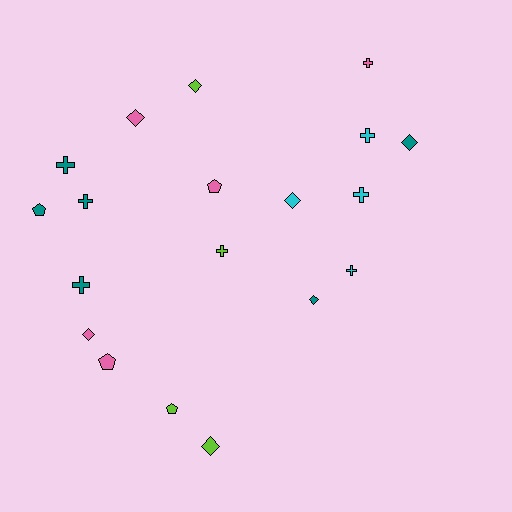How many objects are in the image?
There are 19 objects.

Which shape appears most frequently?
Cross, with 8 objects.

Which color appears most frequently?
Teal, with 6 objects.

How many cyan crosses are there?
There are 3 cyan crosses.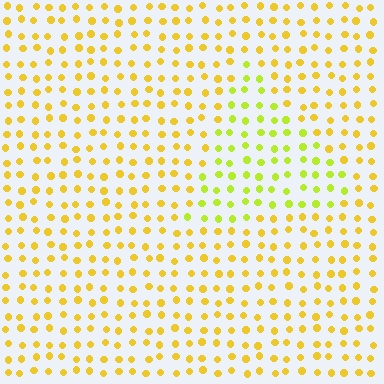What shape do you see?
I see a triangle.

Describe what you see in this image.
The image is filled with small yellow elements in a uniform arrangement. A triangle-shaped region is visible where the elements are tinted to a slightly different hue, forming a subtle color boundary.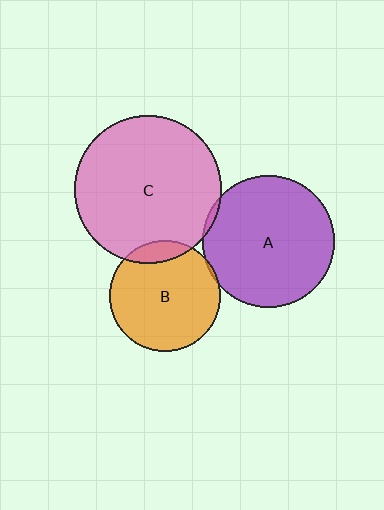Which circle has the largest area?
Circle C (pink).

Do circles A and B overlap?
Yes.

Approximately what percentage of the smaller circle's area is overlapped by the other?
Approximately 5%.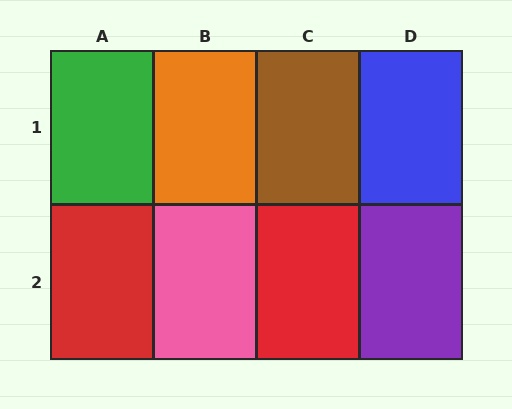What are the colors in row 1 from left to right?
Green, orange, brown, blue.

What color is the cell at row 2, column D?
Purple.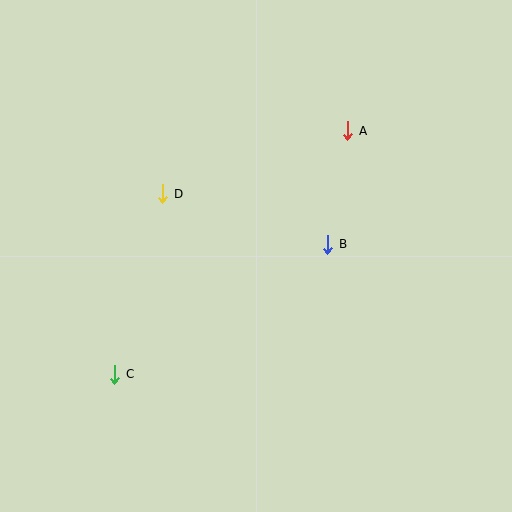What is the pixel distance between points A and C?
The distance between A and C is 337 pixels.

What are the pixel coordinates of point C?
Point C is at (115, 374).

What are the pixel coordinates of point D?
Point D is at (163, 194).